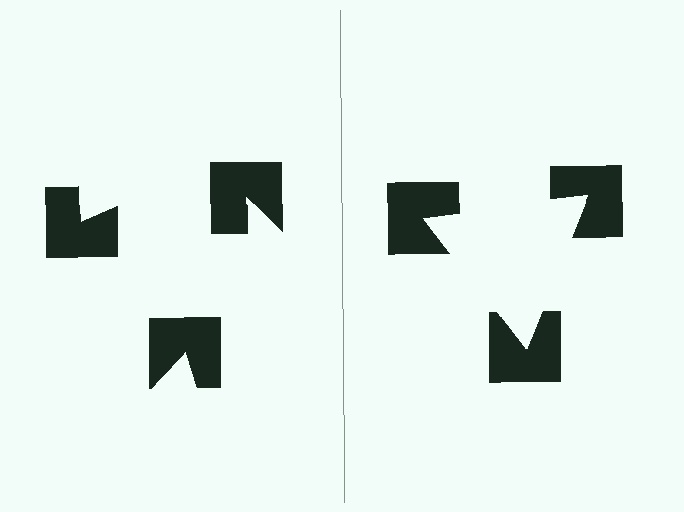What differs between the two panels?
The notched squares are positioned identically on both sides; only the wedge orientations differ. On the right they align to a triangle; on the left they are misaligned.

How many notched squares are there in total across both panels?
6 — 3 on each side.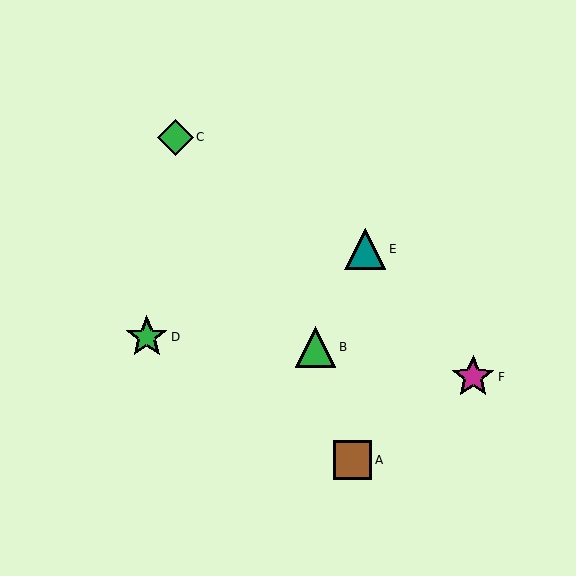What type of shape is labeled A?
Shape A is a brown square.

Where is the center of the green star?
The center of the green star is at (147, 337).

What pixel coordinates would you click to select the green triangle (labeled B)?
Click at (316, 347) to select the green triangle B.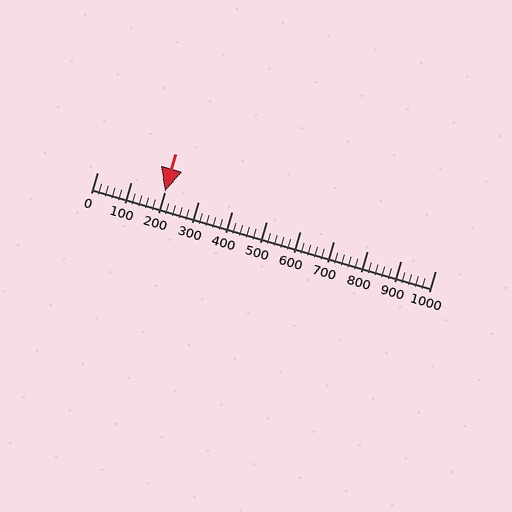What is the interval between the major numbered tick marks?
The major tick marks are spaced 100 units apart.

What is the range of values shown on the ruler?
The ruler shows values from 0 to 1000.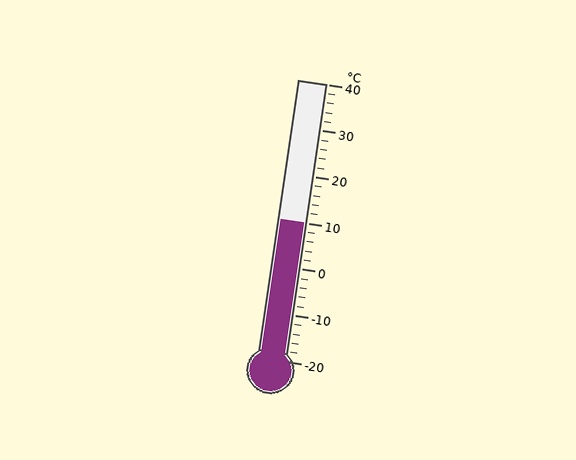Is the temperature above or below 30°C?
The temperature is below 30°C.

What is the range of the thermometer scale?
The thermometer scale ranges from -20°C to 40°C.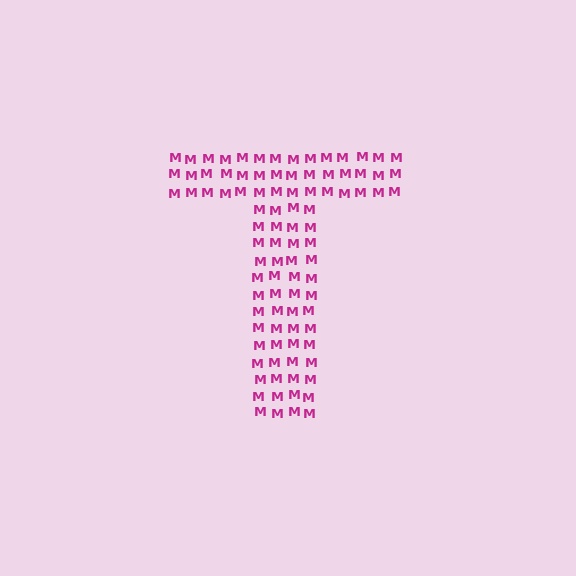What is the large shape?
The large shape is the letter T.